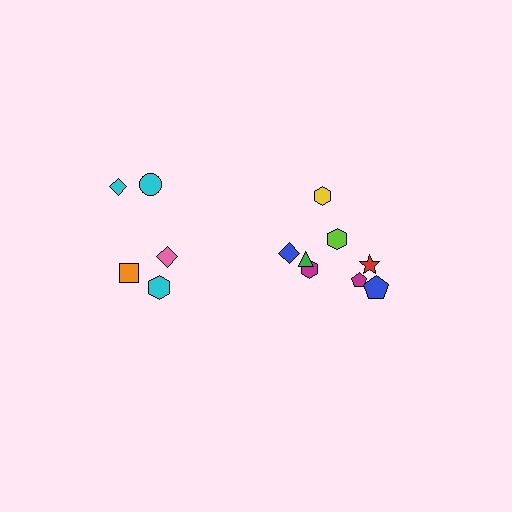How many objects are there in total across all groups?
There are 13 objects.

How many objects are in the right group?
There are 8 objects.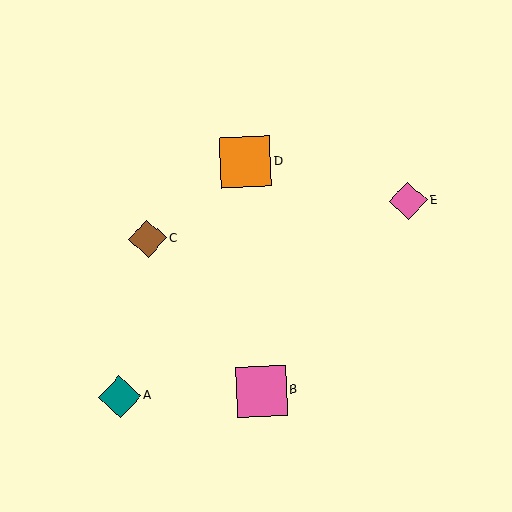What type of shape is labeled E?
Shape E is a pink diamond.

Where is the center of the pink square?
The center of the pink square is at (262, 391).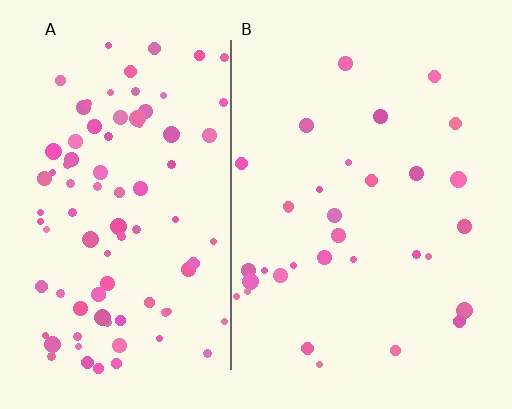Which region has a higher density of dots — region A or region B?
A (the left).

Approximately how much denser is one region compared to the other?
Approximately 2.7× — region A over region B.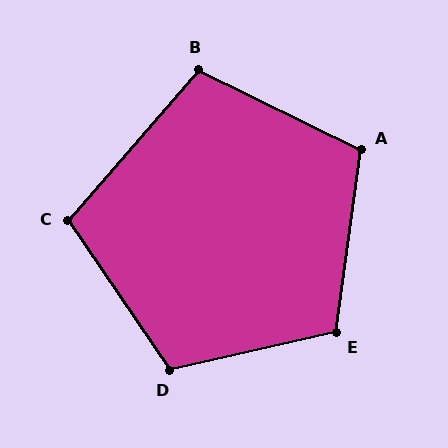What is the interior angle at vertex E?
Approximately 110 degrees (obtuse).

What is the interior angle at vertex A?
Approximately 108 degrees (obtuse).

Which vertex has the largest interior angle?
D, at approximately 111 degrees.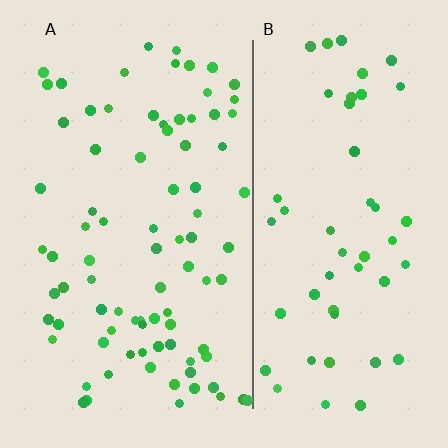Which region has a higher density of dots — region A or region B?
A (the left).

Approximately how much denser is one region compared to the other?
Approximately 1.6× — region A over region B.